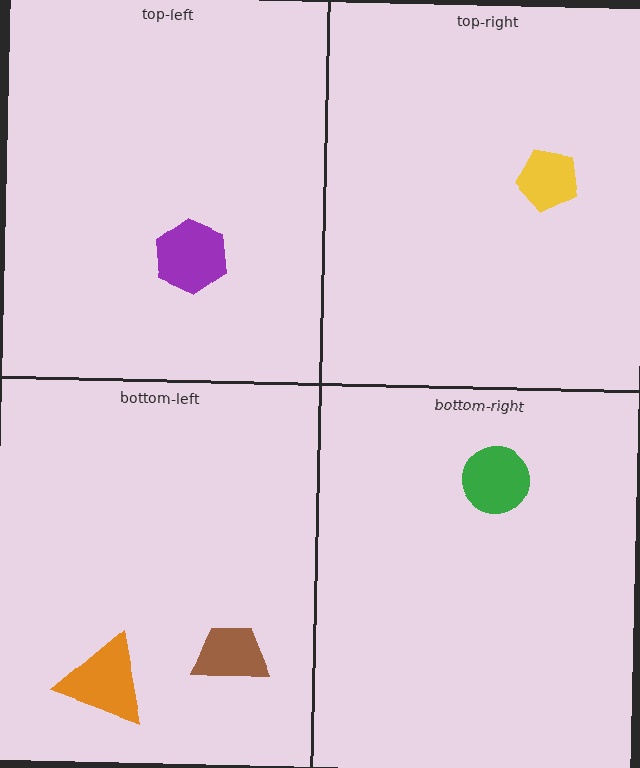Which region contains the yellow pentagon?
The top-right region.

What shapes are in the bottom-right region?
The green circle.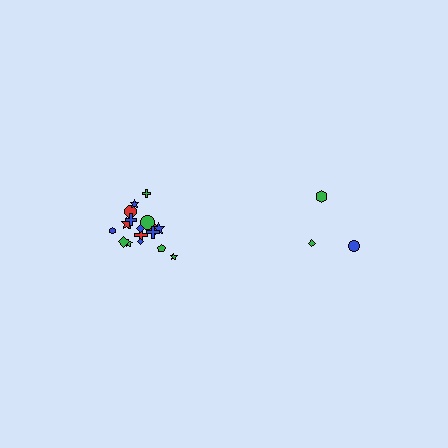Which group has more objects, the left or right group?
The left group.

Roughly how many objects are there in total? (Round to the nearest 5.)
Roughly 20 objects in total.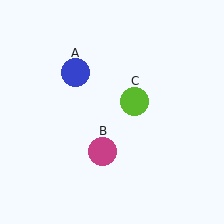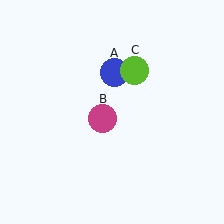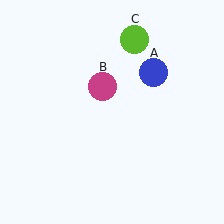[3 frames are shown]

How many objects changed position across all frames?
3 objects changed position: blue circle (object A), magenta circle (object B), lime circle (object C).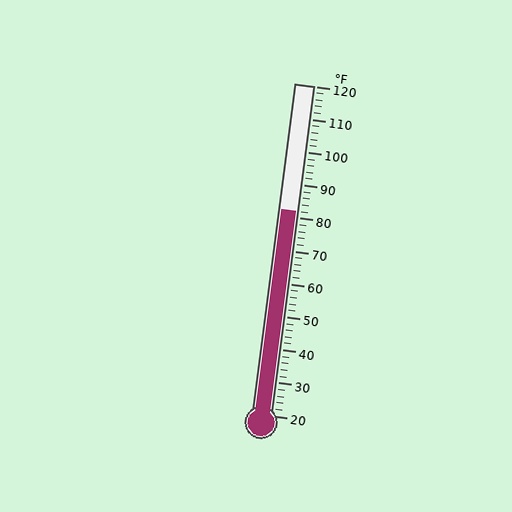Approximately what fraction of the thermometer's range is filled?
The thermometer is filled to approximately 60% of its range.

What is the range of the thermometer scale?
The thermometer scale ranges from 20°F to 120°F.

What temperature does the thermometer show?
The thermometer shows approximately 82°F.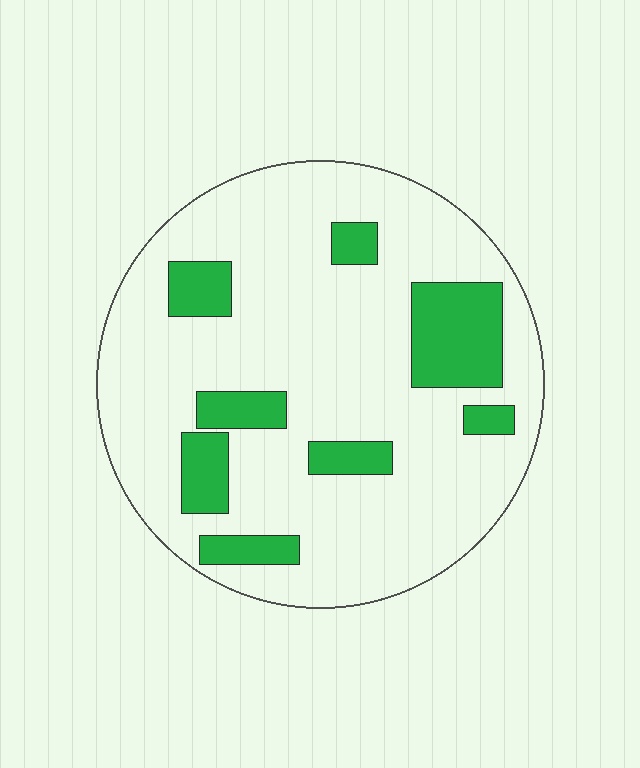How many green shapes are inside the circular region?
8.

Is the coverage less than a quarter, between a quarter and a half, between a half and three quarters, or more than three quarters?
Less than a quarter.